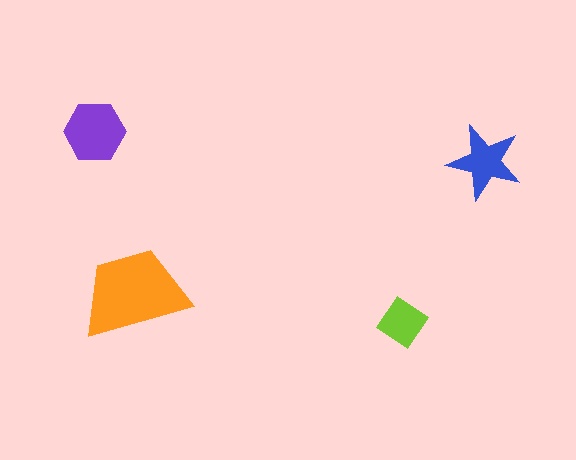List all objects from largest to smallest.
The orange trapezoid, the purple hexagon, the blue star, the lime diamond.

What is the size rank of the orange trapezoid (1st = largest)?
1st.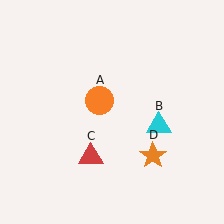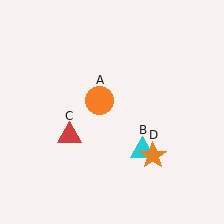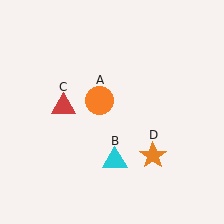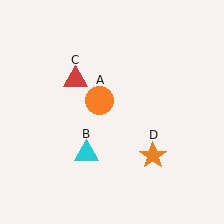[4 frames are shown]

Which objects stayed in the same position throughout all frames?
Orange circle (object A) and orange star (object D) remained stationary.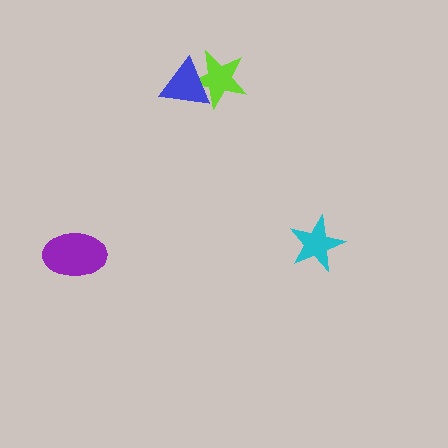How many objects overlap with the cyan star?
0 objects overlap with the cyan star.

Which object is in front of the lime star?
The blue triangle is in front of the lime star.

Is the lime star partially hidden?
Yes, it is partially covered by another shape.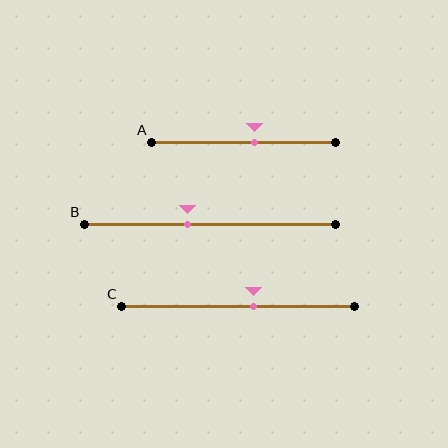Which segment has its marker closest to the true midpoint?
Segment A has its marker closest to the true midpoint.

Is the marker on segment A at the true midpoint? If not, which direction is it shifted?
No, the marker on segment A is shifted to the right by about 6% of the segment length.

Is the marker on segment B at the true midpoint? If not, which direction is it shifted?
No, the marker on segment B is shifted to the left by about 9% of the segment length.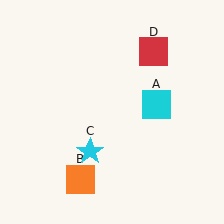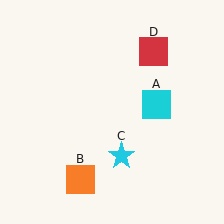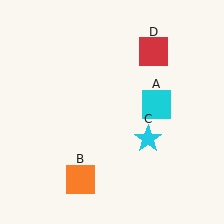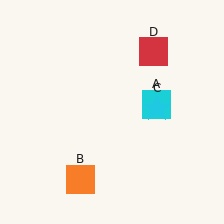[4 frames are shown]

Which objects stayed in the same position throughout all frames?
Cyan square (object A) and orange square (object B) and red square (object D) remained stationary.